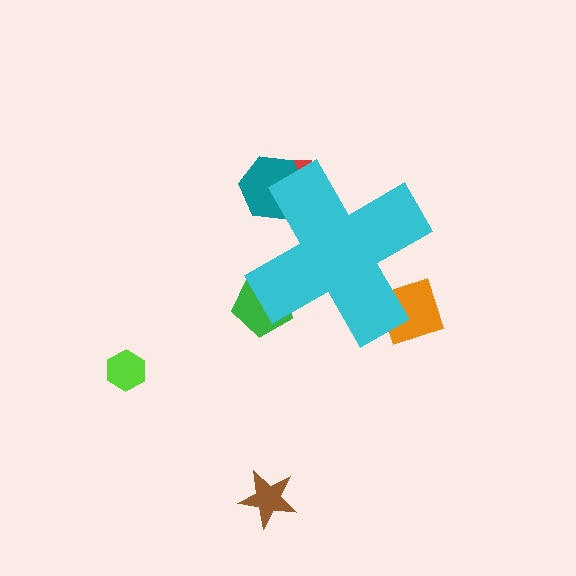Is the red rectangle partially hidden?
Yes, the red rectangle is partially hidden behind the cyan cross.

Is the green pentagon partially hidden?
Yes, the green pentagon is partially hidden behind the cyan cross.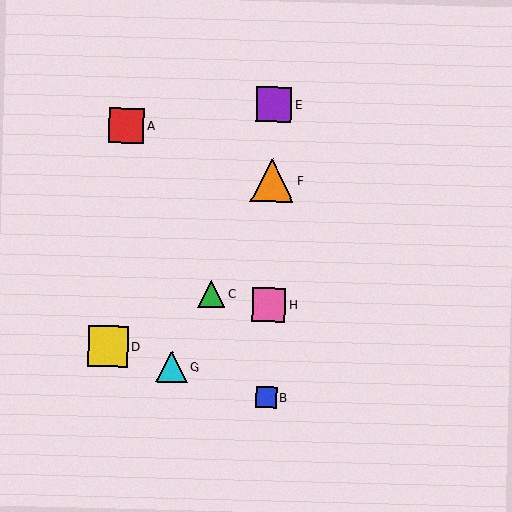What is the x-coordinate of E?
Object E is at x≈274.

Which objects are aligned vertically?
Objects B, E, F, H are aligned vertically.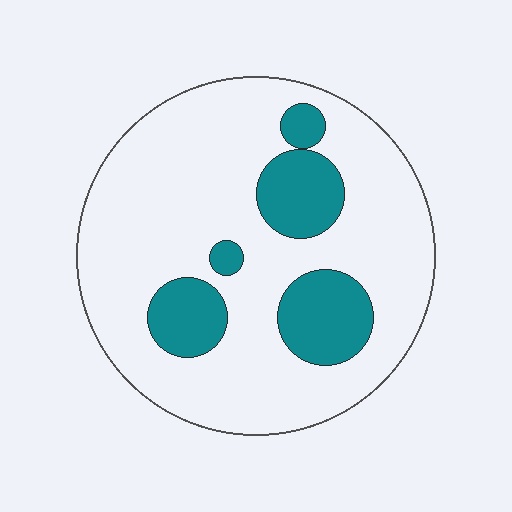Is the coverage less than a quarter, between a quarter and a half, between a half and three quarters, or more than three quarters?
Less than a quarter.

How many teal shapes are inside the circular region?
5.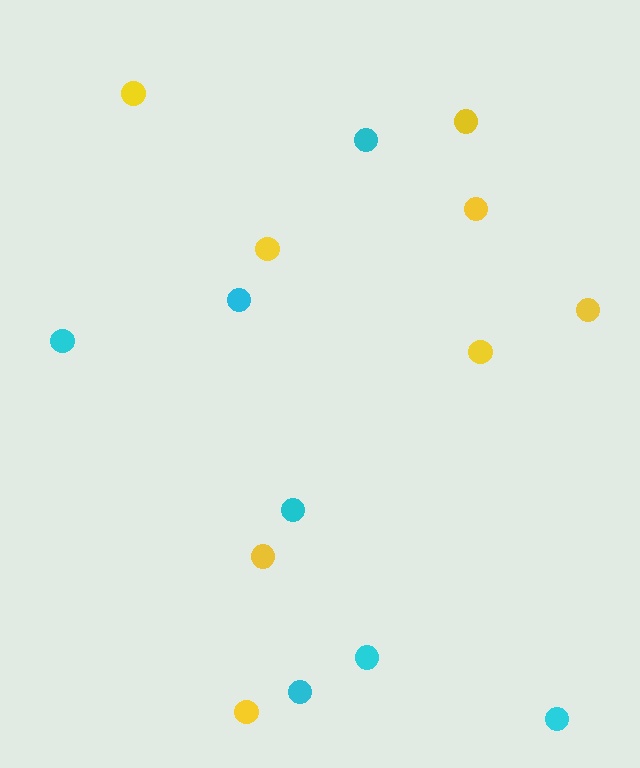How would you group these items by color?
There are 2 groups: one group of yellow circles (8) and one group of cyan circles (7).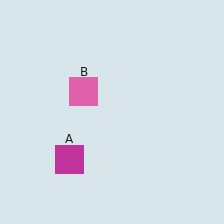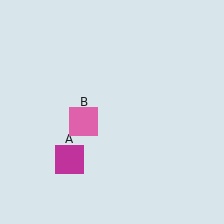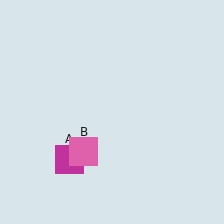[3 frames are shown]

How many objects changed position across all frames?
1 object changed position: pink square (object B).